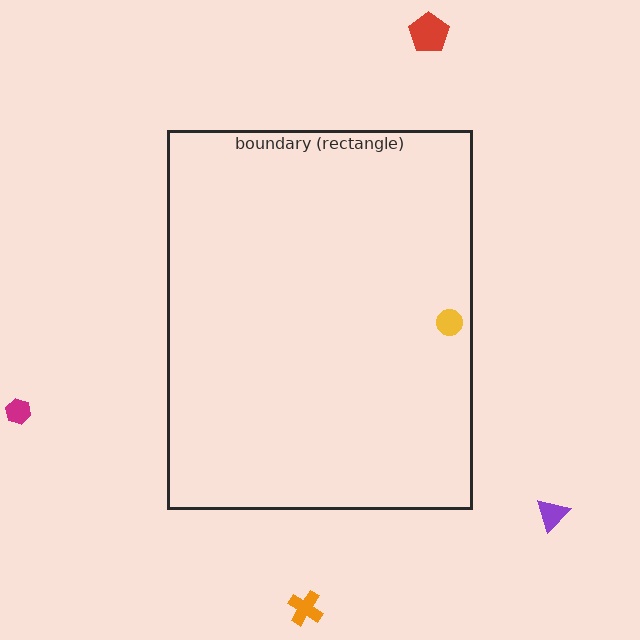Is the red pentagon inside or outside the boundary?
Outside.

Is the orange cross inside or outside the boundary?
Outside.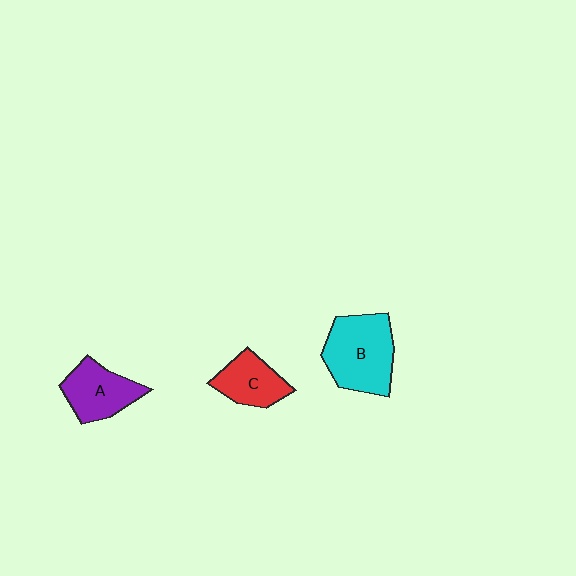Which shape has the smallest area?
Shape C (red).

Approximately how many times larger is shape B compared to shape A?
Approximately 1.4 times.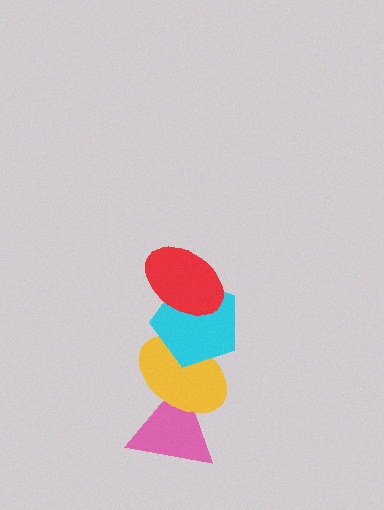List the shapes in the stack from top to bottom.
From top to bottom: the red ellipse, the cyan pentagon, the yellow ellipse, the pink triangle.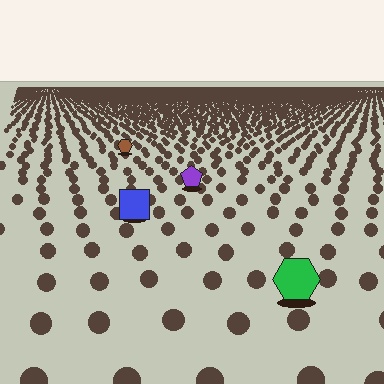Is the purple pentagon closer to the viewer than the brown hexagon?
Yes. The purple pentagon is closer — you can tell from the texture gradient: the ground texture is coarser near it.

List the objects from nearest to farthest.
From nearest to farthest: the green hexagon, the blue square, the purple pentagon, the brown hexagon.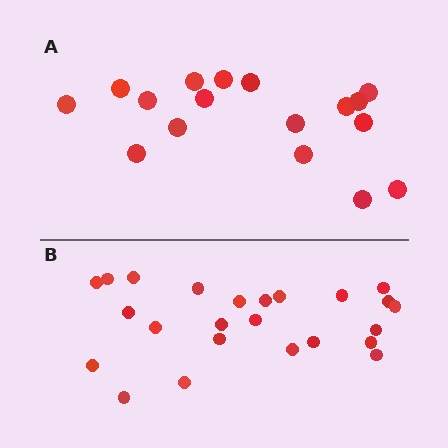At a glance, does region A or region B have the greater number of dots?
Region B (the bottom region) has more dots.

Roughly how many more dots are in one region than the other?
Region B has roughly 8 or so more dots than region A.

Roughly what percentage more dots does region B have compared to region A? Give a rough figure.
About 40% more.